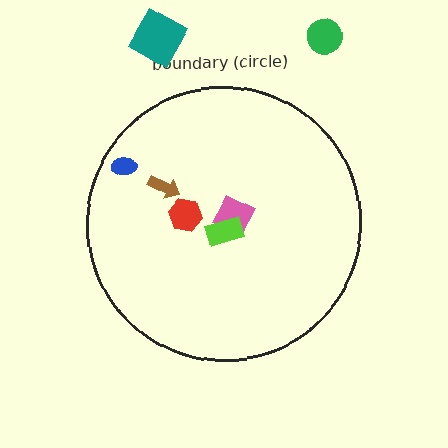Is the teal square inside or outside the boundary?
Outside.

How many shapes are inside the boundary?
5 inside, 2 outside.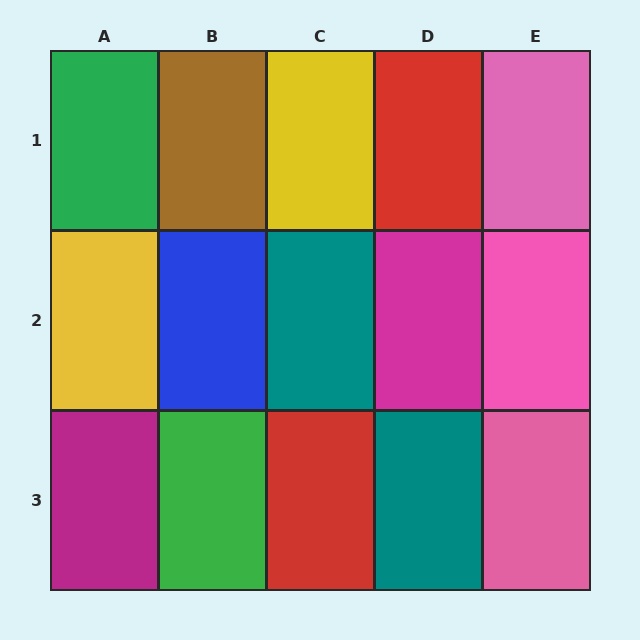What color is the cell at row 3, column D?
Teal.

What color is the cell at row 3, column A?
Magenta.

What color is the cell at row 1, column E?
Pink.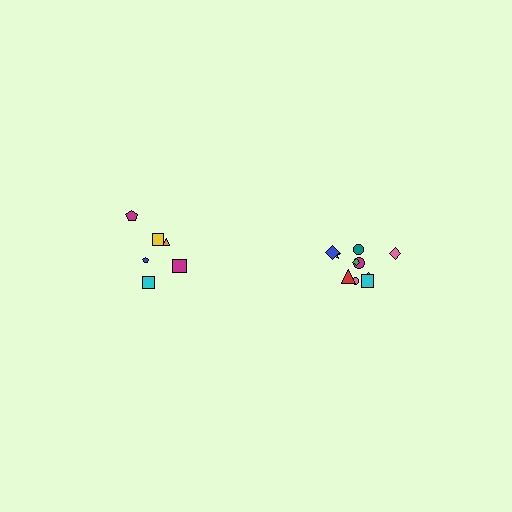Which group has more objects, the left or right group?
The right group.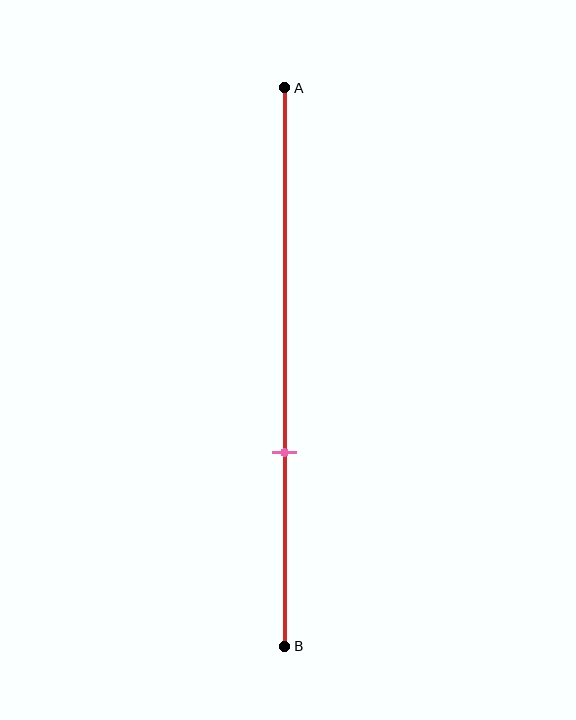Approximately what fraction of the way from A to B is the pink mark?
The pink mark is approximately 65% of the way from A to B.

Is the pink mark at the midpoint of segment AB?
No, the mark is at about 65% from A, not at the 50% midpoint.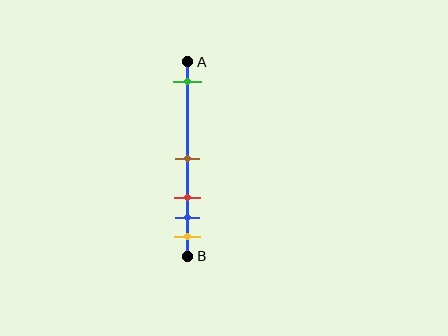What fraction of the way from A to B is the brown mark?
The brown mark is approximately 50% (0.5) of the way from A to B.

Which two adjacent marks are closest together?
The blue and yellow marks are the closest adjacent pair.